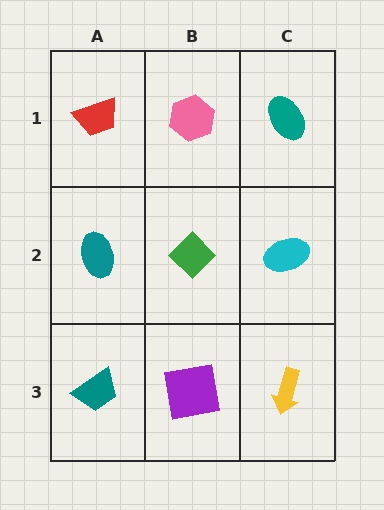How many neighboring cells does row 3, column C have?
2.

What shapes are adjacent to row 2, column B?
A pink hexagon (row 1, column B), a purple square (row 3, column B), a teal ellipse (row 2, column A), a cyan ellipse (row 2, column C).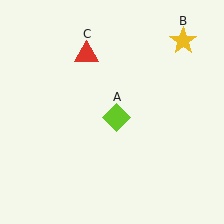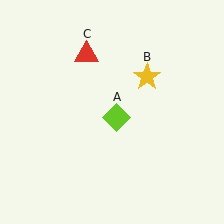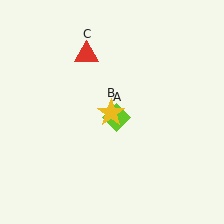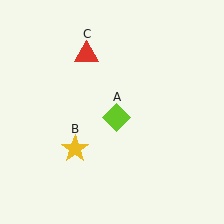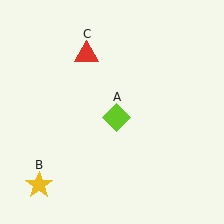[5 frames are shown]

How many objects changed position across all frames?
1 object changed position: yellow star (object B).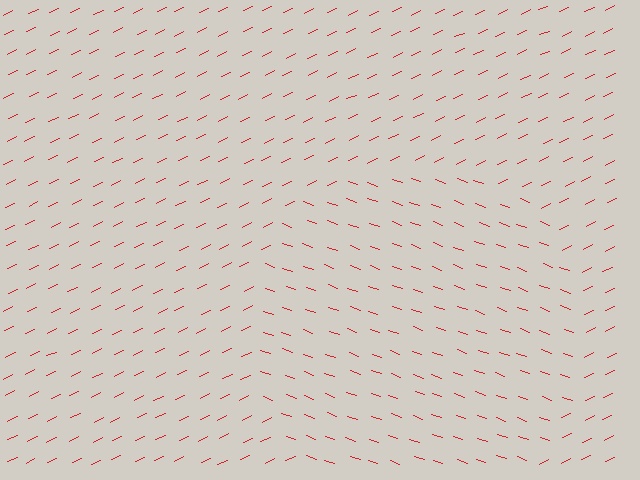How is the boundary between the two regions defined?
The boundary is defined purely by a change in line orientation (approximately 45 degrees difference). All lines are the same color and thickness.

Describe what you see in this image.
The image is filled with small red line segments. A circle region in the image has lines oriented differently from the surrounding lines, creating a visible texture boundary.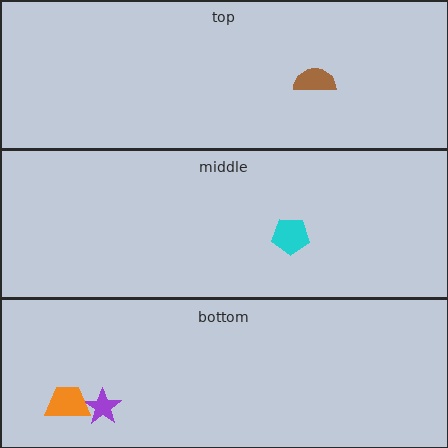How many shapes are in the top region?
1.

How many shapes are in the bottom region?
2.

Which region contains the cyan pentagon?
The middle region.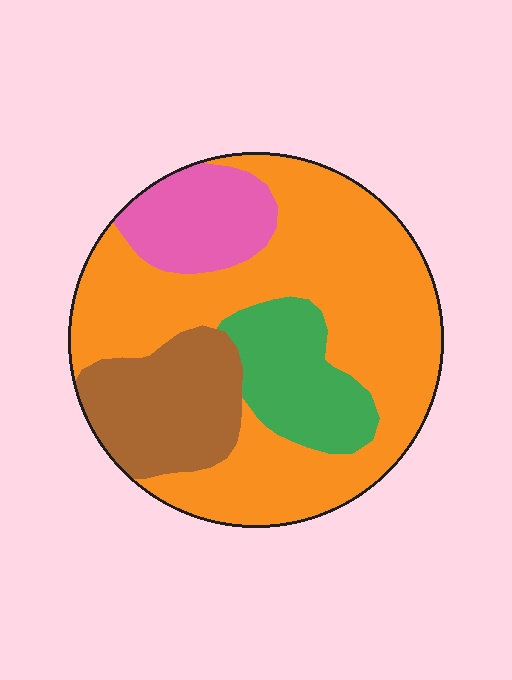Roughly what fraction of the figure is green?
Green covers 14% of the figure.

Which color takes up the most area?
Orange, at roughly 55%.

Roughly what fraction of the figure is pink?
Pink takes up about one eighth (1/8) of the figure.